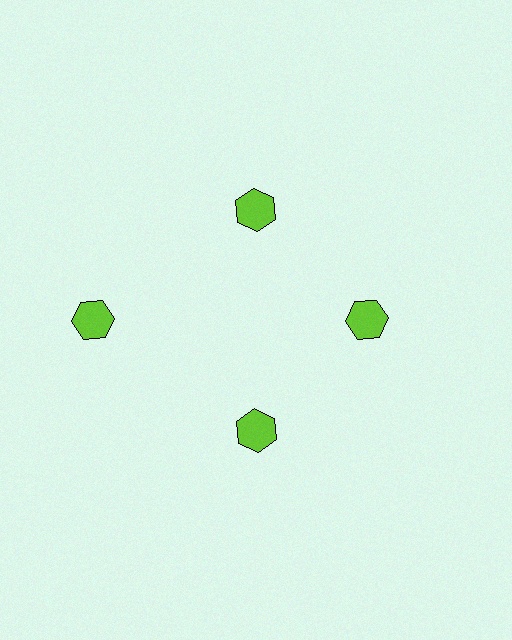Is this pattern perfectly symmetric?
No. The 4 lime hexagons are arranged in a ring, but one element near the 9 o'clock position is pushed outward from the center, breaking the 4-fold rotational symmetry.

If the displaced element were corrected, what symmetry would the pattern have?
It would have 4-fold rotational symmetry — the pattern would map onto itself every 90 degrees.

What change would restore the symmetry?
The symmetry would be restored by moving it inward, back onto the ring so that all 4 hexagons sit at equal angles and equal distance from the center.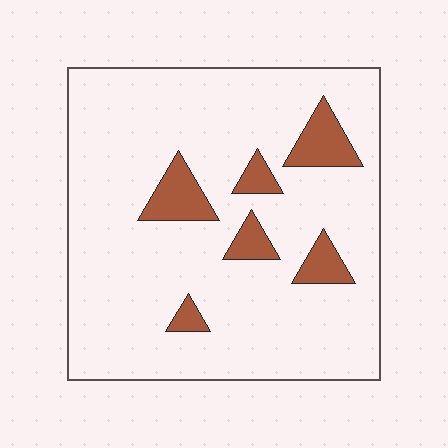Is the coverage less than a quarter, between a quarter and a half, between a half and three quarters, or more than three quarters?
Less than a quarter.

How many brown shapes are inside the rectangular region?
6.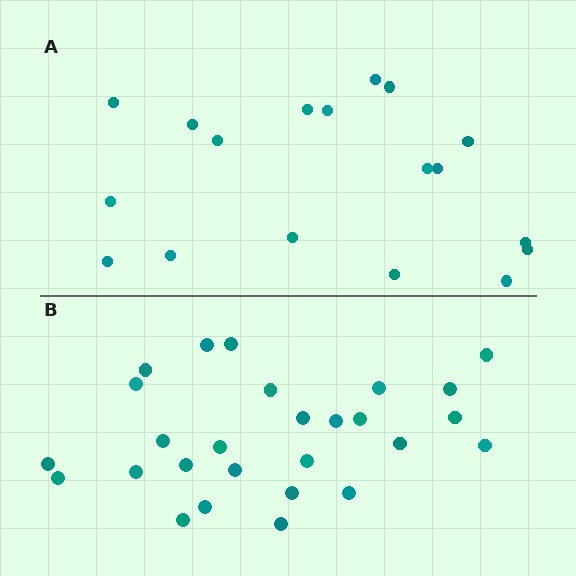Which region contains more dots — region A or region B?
Region B (the bottom region) has more dots.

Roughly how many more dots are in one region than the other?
Region B has roughly 8 or so more dots than region A.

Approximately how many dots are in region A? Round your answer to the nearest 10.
About 20 dots. (The exact count is 18, which rounds to 20.)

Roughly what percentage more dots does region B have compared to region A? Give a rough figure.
About 50% more.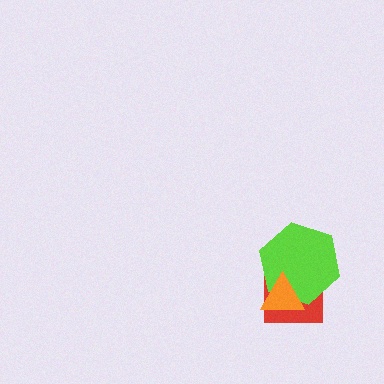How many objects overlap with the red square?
2 objects overlap with the red square.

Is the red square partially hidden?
Yes, it is partially covered by another shape.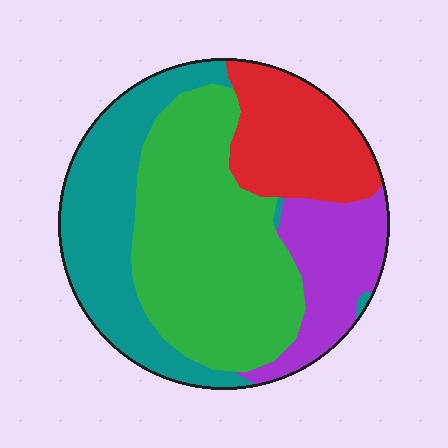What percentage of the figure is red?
Red covers roughly 20% of the figure.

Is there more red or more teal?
Teal.